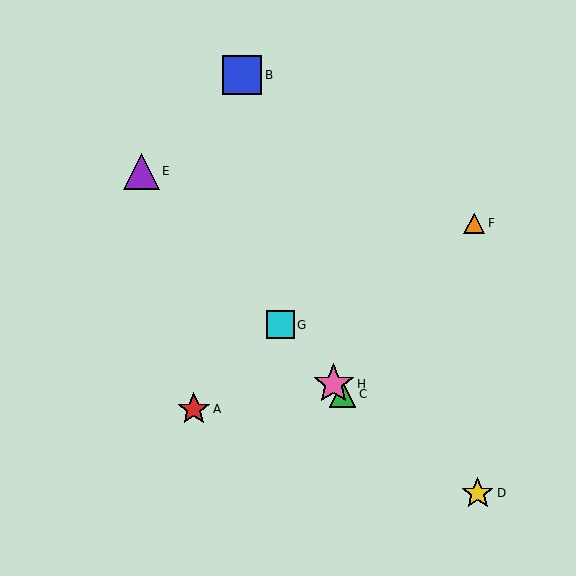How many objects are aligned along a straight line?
4 objects (C, E, G, H) are aligned along a straight line.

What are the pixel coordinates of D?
Object D is at (478, 493).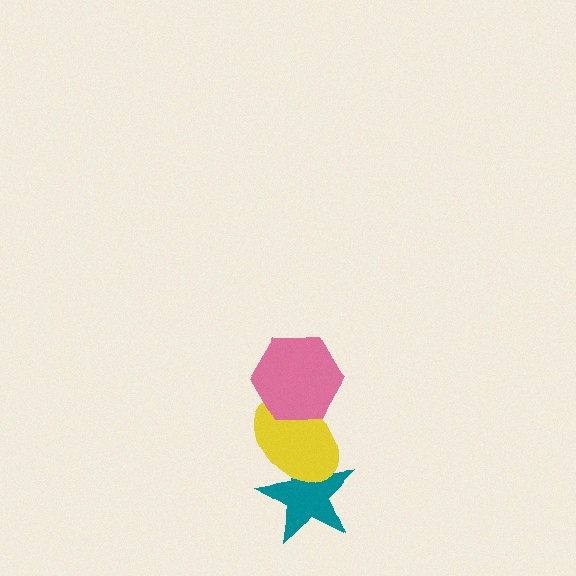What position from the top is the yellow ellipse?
The yellow ellipse is 2nd from the top.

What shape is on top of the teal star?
The yellow ellipse is on top of the teal star.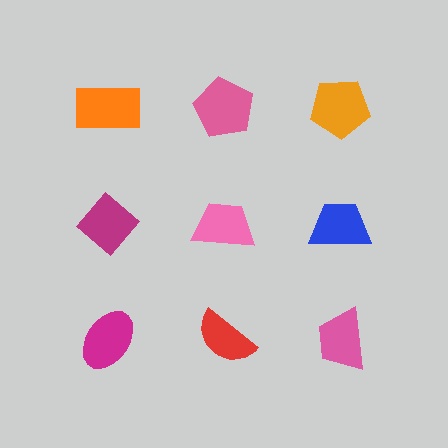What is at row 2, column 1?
A magenta diamond.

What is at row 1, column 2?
A pink pentagon.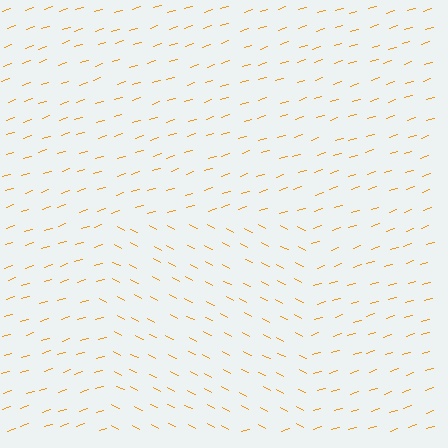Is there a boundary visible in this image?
Yes, there is a texture boundary formed by a change in line orientation.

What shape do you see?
I see a rectangle.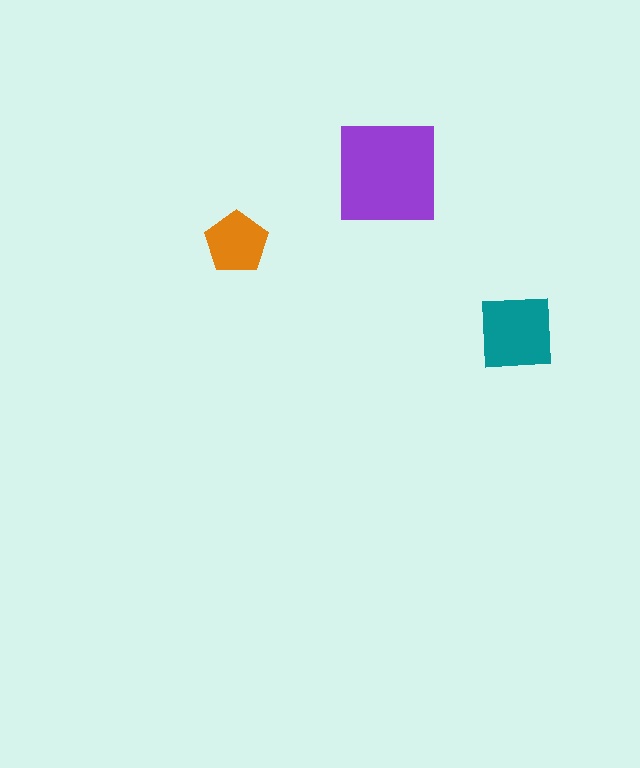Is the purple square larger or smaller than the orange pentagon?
Larger.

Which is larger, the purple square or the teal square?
The purple square.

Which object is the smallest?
The orange pentagon.